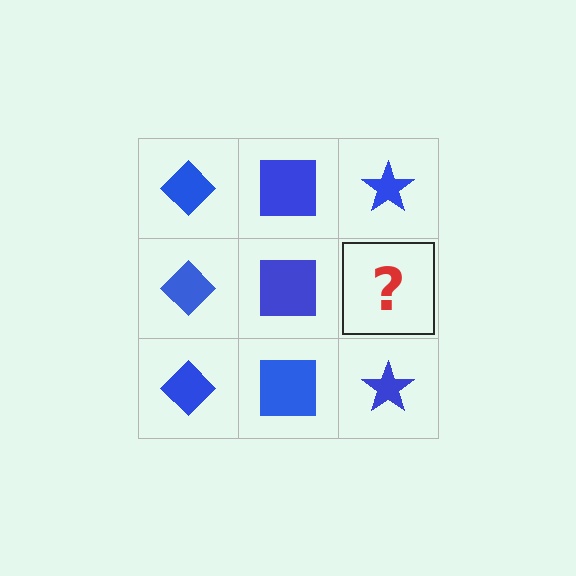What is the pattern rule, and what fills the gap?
The rule is that each column has a consistent shape. The gap should be filled with a blue star.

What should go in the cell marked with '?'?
The missing cell should contain a blue star.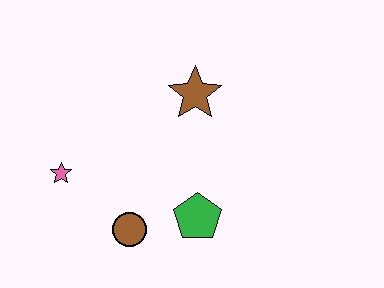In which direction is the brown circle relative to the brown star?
The brown circle is below the brown star.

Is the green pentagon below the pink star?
Yes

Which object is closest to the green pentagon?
The brown circle is closest to the green pentagon.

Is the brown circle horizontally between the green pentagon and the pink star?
Yes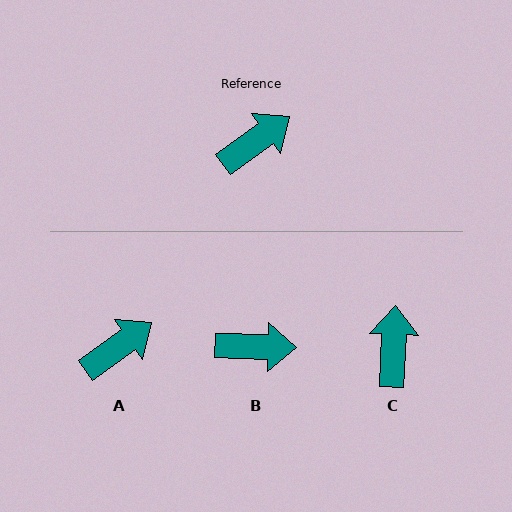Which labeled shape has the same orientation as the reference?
A.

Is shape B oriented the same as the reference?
No, it is off by about 37 degrees.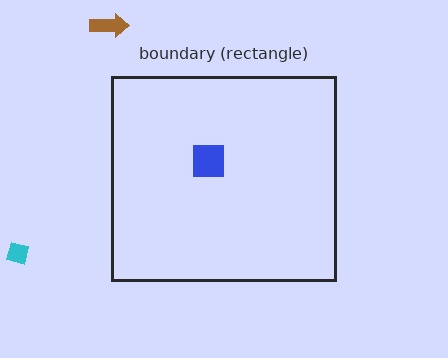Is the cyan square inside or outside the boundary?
Outside.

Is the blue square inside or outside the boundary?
Inside.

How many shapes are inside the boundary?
1 inside, 2 outside.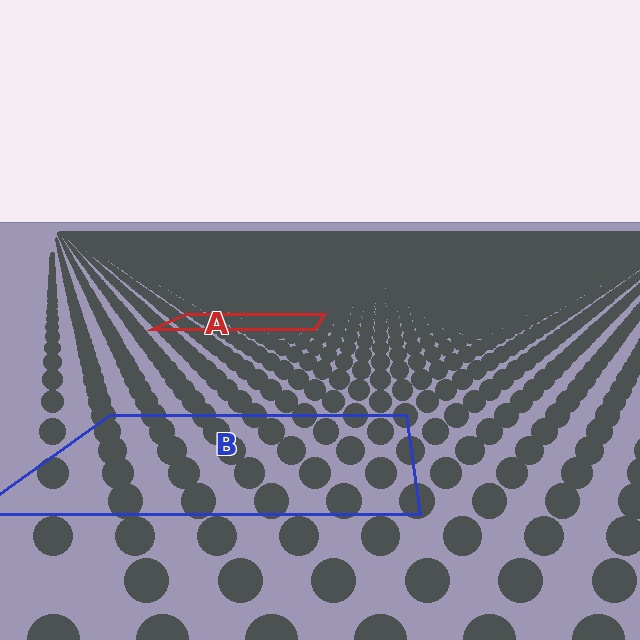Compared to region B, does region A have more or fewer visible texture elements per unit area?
Region A has more texture elements per unit area — they are packed more densely because it is farther away.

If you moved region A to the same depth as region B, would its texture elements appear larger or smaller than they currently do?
They would appear larger. At a closer depth, the same texture elements are projected at a bigger on-screen size.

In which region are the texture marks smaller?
The texture marks are smaller in region A, because it is farther away.